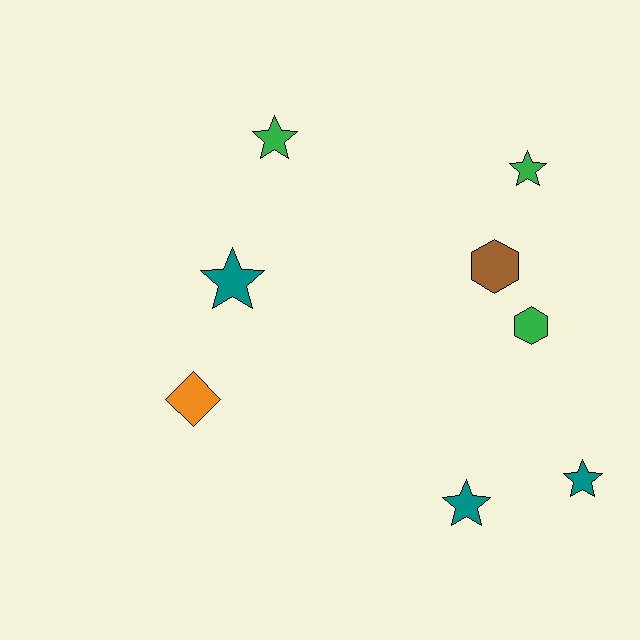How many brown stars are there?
There are no brown stars.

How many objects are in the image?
There are 8 objects.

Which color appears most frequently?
Teal, with 3 objects.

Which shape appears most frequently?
Star, with 5 objects.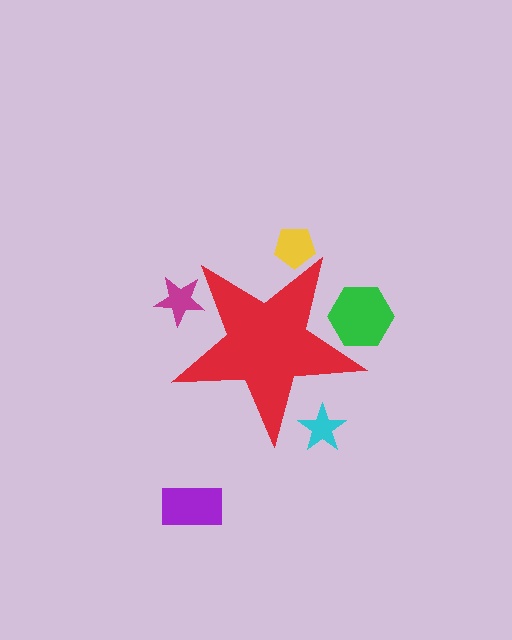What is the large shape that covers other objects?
A red star.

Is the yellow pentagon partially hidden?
Yes, the yellow pentagon is partially hidden behind the red star.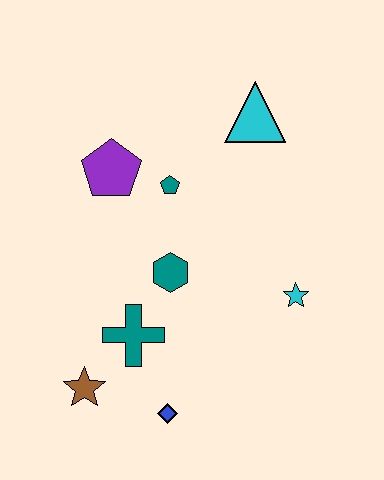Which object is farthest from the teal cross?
The cyan triangle is farthest from the teal cross.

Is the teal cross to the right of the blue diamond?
No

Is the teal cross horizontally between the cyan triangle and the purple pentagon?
Yes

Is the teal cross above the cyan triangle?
No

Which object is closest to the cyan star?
The teal hexagon is closest to the cyan star.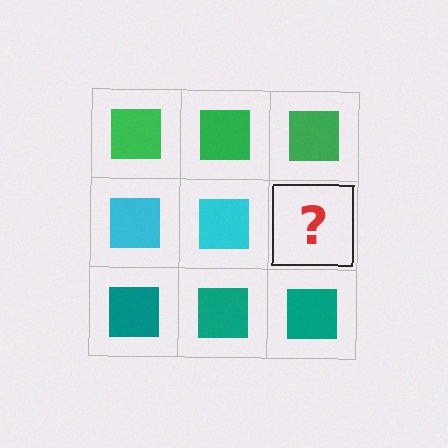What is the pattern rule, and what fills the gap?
The rule is that each row has a consistent color. The gap should be filled with a cyan square.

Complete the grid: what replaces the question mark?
The question mark should be replaced with a cyan square.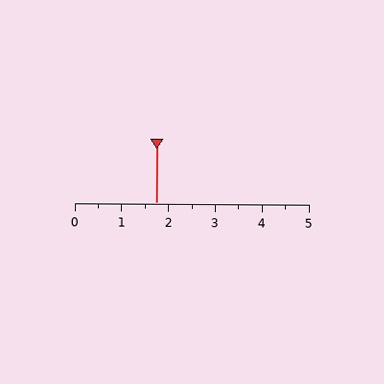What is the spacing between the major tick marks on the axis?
The major ticks are spaced 1 apart.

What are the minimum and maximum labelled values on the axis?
The axis runs from 0 to 5.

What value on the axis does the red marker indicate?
The marker indicates approximately 1.8.